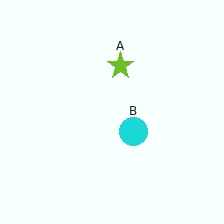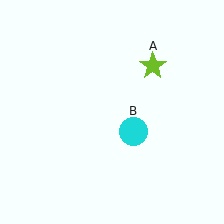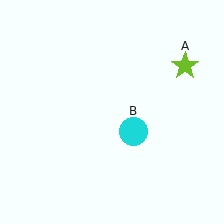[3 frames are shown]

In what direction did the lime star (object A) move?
The lime star (object A) moved right.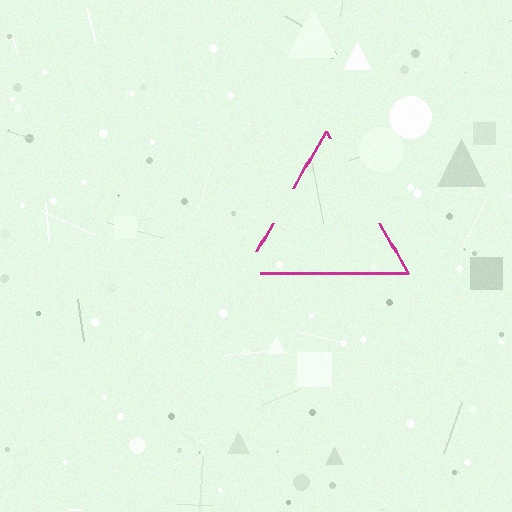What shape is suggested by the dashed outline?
The dashed outline suggests a triangle.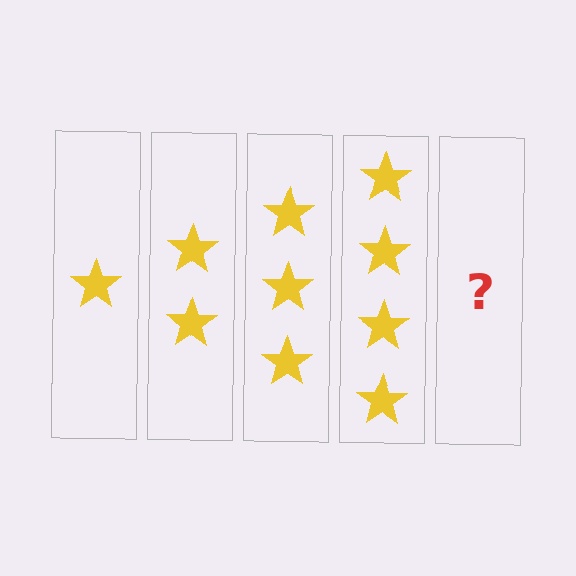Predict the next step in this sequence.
The next step is 5 stars.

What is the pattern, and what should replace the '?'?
The pattern is that each step adds one more star. The '?' should be 5 stars.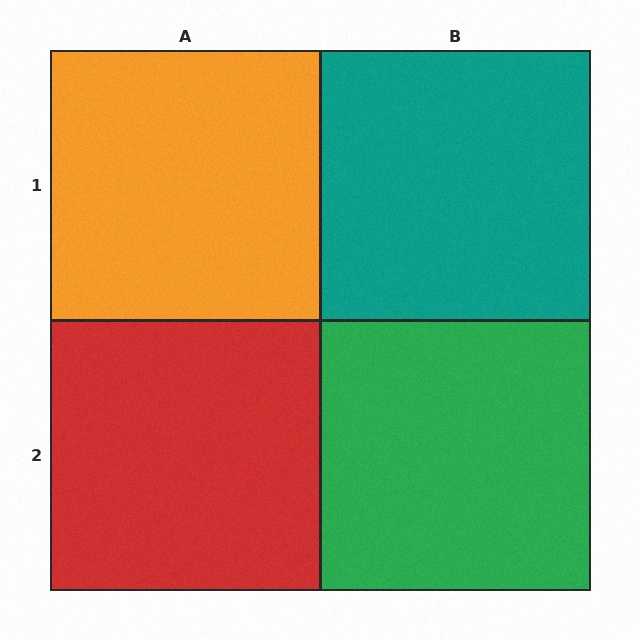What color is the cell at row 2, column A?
Red.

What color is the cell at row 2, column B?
Green.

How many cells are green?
1 cell is green.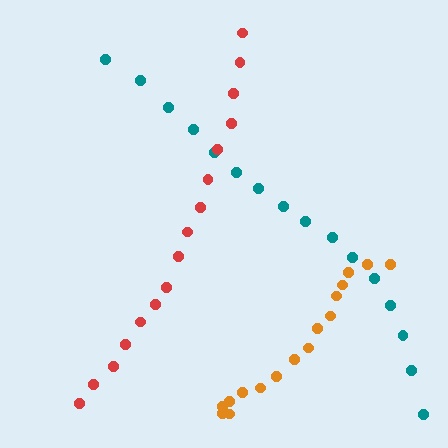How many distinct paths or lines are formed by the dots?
There are 3 distinct paths.